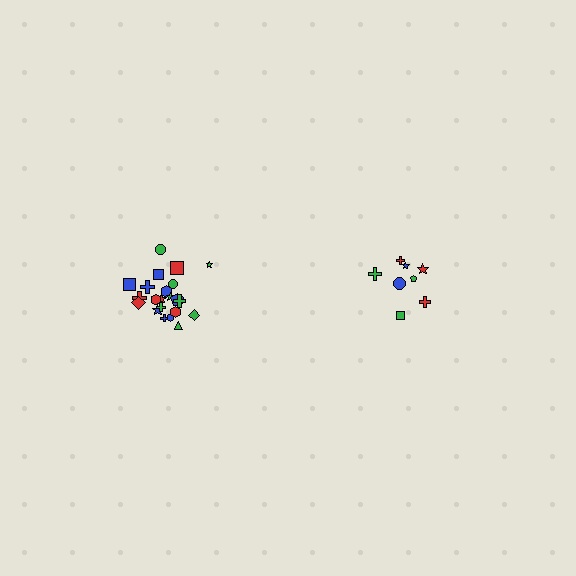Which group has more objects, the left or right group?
The left group.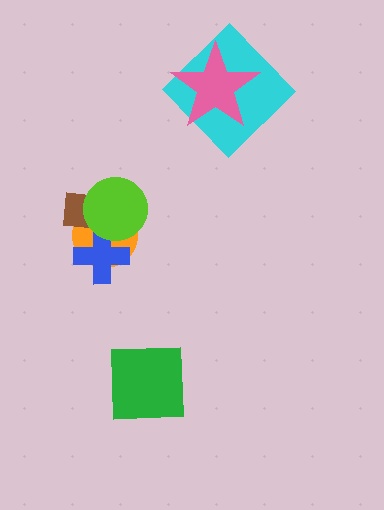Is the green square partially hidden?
No, no other shape covers it.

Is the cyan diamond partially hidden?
Yes, it is partially covered by another shape.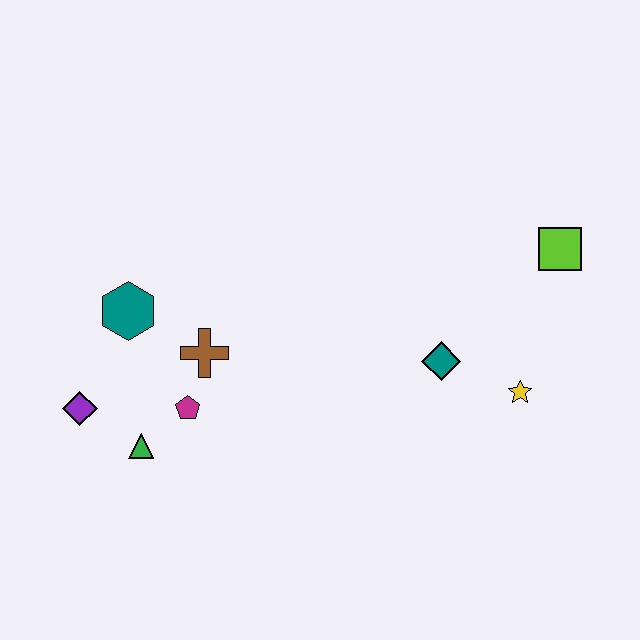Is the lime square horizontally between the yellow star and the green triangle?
No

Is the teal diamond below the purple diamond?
No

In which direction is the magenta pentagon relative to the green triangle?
The magenta pentagon is to the right of the green triangle.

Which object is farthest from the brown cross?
The lime square is farthest from the brown cross.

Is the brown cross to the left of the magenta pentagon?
No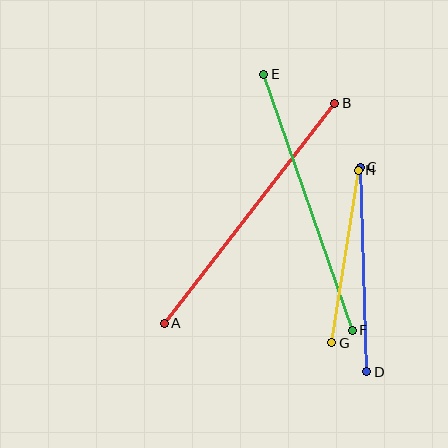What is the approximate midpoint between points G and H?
The midpoint is at approximately (345, 257) pixels.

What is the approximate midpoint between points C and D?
The midpoint is at approximately (363, 270) pixels.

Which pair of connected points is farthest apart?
Points A and B are farthest apart.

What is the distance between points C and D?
The distance is approximately 204 pixels.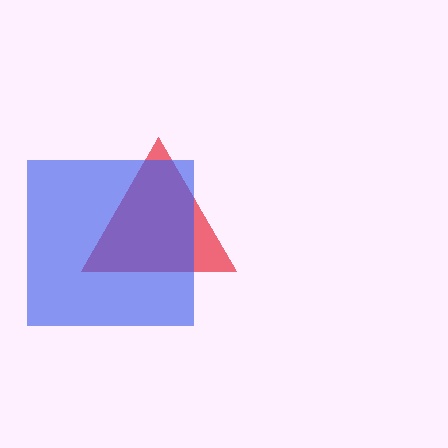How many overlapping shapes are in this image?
There are 2 overlapping shapes in the image.